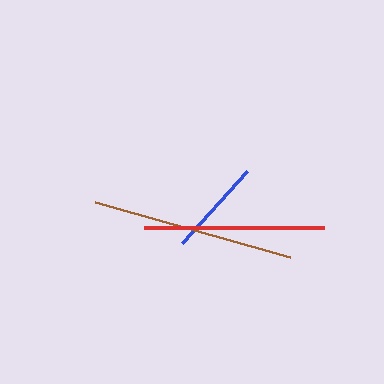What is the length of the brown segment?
The brown segment is approximately 203 pixels long.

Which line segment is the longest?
The brown line is the longest at approximately 203 pixels.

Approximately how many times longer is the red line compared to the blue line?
The red line is approximately 1.8 times the length of the blue line.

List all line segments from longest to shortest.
From longest to shortest: brown, red, blue.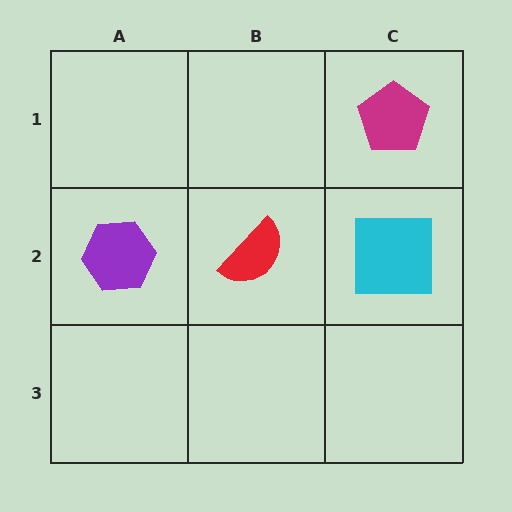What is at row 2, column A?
A purple hexagon.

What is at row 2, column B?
A red semicircle.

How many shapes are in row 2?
3 shapes.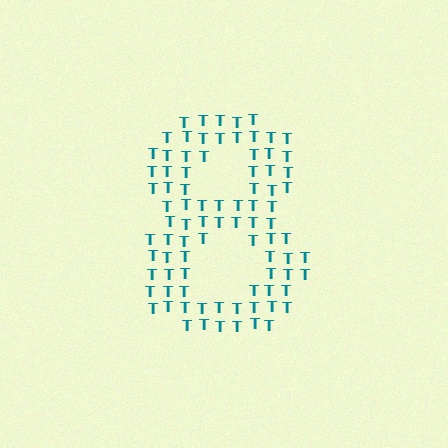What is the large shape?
The large shape is the digit 8.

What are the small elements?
The small elements are letter T's.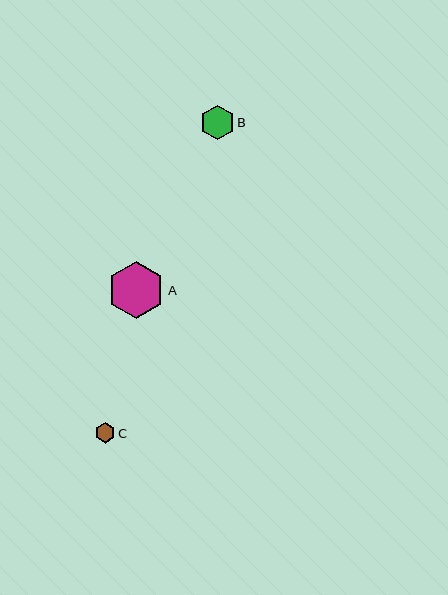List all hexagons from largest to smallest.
From largest to smallest: A, B, C.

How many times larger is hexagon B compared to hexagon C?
Hexagon B is approximately 1.7 times the size of hexagon C.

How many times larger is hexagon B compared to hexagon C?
Hexagon B is approximately 1.7 times the size of hexagon C.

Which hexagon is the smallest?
Hexagon C is the smallest with a size of approximately 21 pixels.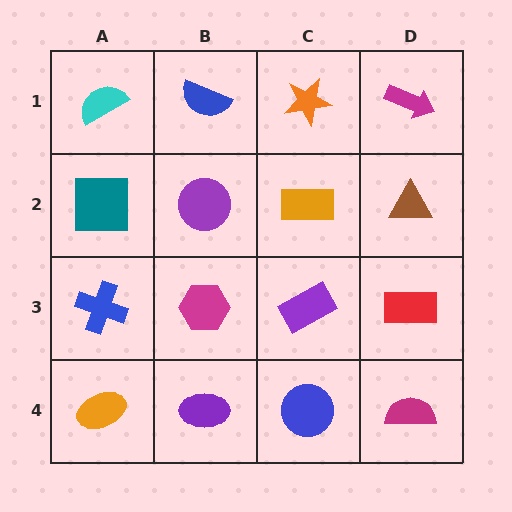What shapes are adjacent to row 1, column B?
A purple circle (row 2, column B), a cyan semicircle (row 1, column A), an orange star (row 1, column C).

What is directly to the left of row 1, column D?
An orange star.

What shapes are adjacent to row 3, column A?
A teal square (row 2, column A), an orange ellipse (row 4, column A), a magenta hexagon (row 3, column B).